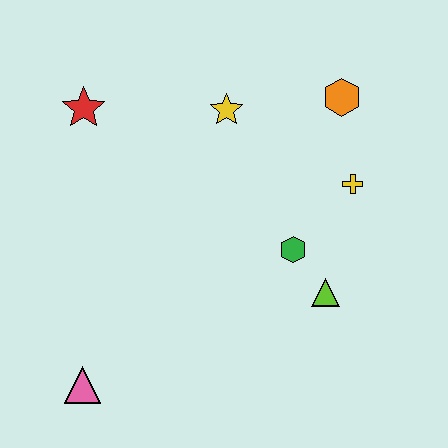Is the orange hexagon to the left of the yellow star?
No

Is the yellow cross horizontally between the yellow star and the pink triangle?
No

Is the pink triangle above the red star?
No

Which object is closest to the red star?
The yellow star is closest to the red star.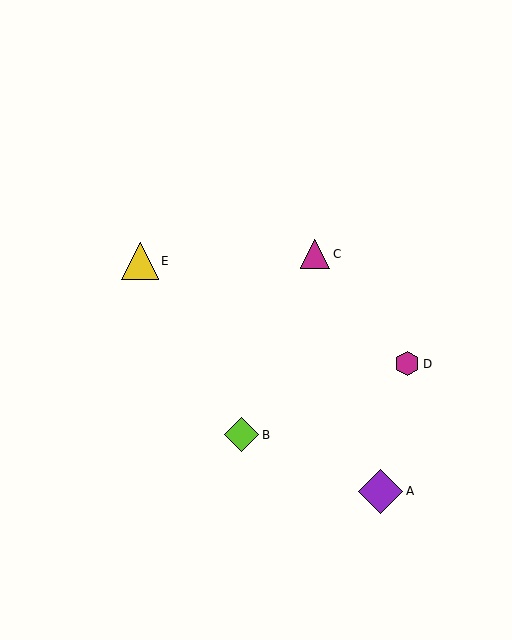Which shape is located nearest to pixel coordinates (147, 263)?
The yellow triangle (labeled E) at (140, 261) is nearest to that location.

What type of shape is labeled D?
Shape D is a magenta hexagon.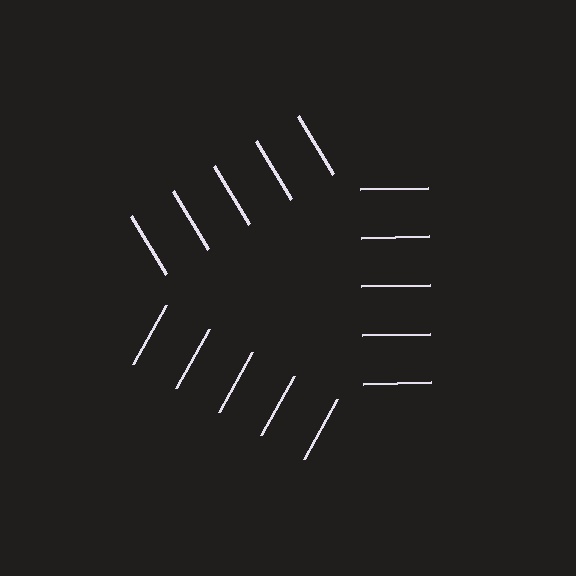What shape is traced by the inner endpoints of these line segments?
An illusory triangle — the line segments terminate on its edges but no continuous stroke is drawn.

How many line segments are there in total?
15 — 5 along each of the 3 edges.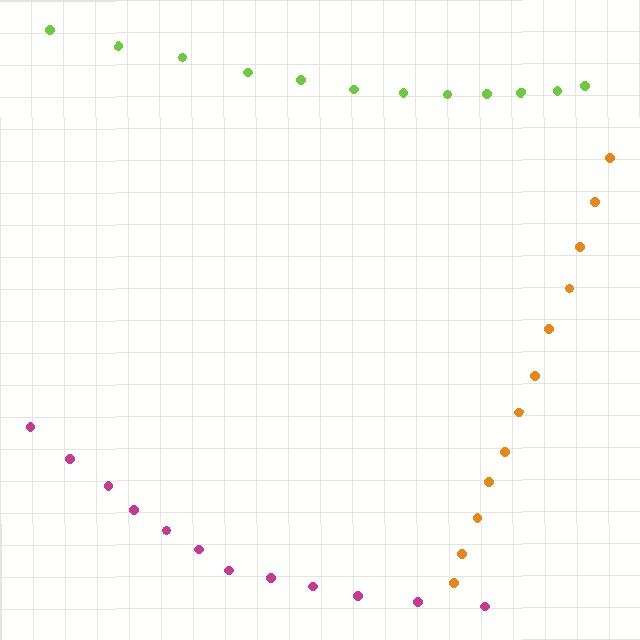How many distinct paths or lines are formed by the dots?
There are 3 distinct paths.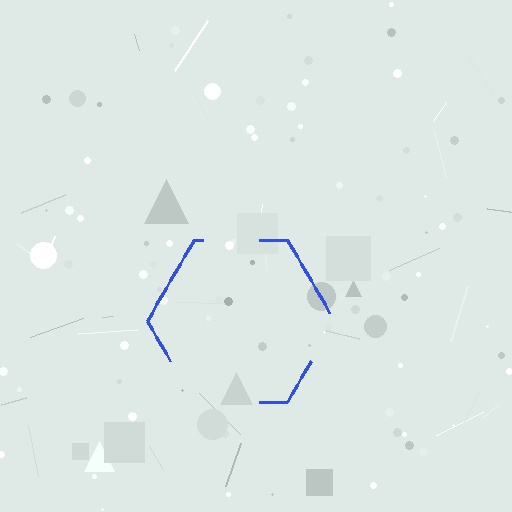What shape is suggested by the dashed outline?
The dashed outline suggests a hexagon.